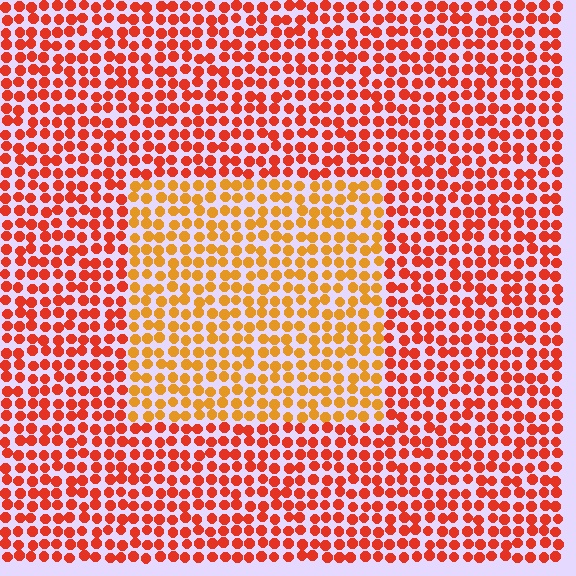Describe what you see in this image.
The image is filled with small red elements in a uniform arrangement. A rectangle-shaped region is visible where the elements are tinted to a slightly different hue, forming a subtle color boundary.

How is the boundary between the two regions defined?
The boundary is defined purely by a slight shift in hue (about 32 degrees). Spacing, size, and orientation are identical on both sides.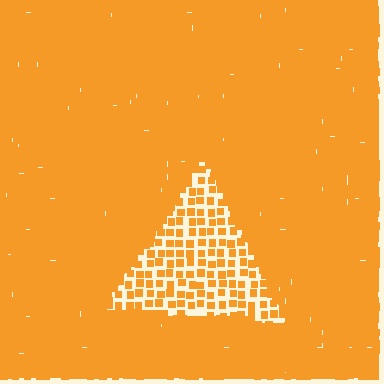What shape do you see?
I see a triangle.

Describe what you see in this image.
The image contains small orange elements arranged at two different densities. A triangle-shaped region is visible where the elements are less densely packed than the surrounding area.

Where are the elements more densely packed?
The elements are more densely packed outside the triangle boundary.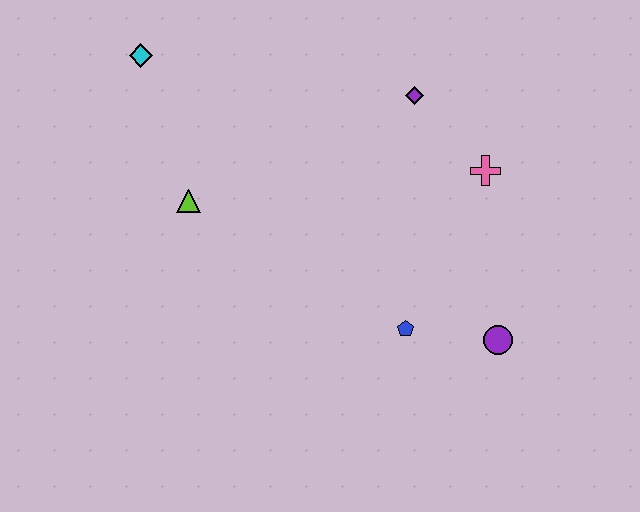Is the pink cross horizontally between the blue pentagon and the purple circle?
Yes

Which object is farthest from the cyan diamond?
The purple circle is farthest from the cyan diamond.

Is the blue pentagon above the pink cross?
No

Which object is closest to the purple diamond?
The pink cross is closest to the purple diamond.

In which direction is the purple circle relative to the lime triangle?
The purple circle is to the right of the lime triangle.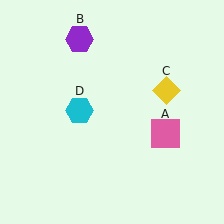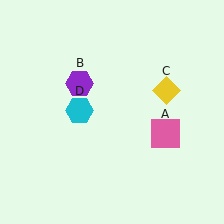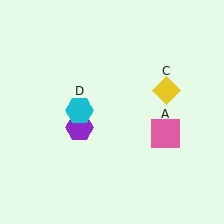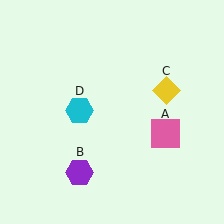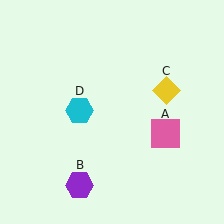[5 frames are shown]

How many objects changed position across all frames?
1 object changed position: purple hexagon (object B).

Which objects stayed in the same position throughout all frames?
Pink square (object A) and yellow diamond (object C) and cyan hexagon (object D) remained stationary.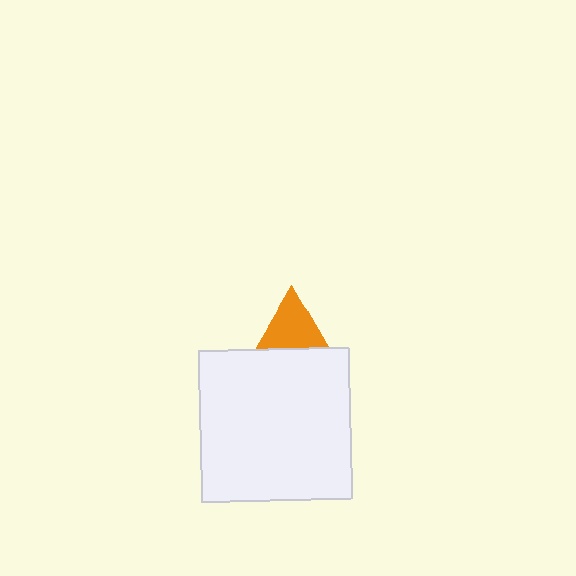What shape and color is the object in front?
The object in front is a white square.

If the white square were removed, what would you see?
You would see the complete orange triangle.